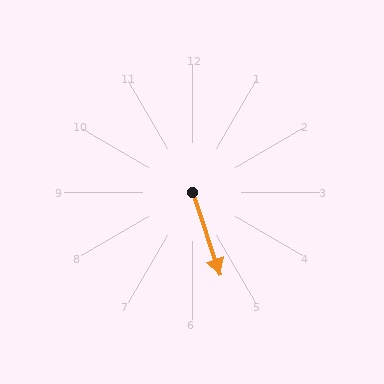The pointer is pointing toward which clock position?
Roughly 5 o'clock.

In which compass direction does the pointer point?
South.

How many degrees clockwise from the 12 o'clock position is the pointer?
Approximately 161 degrees.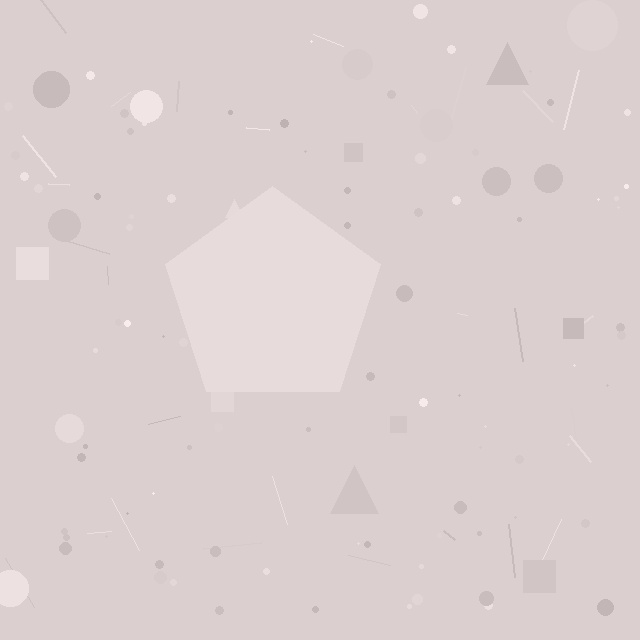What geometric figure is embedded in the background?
A pentagon is embedded in the background.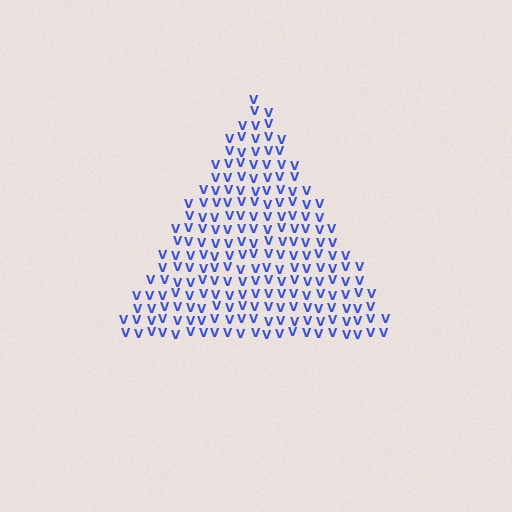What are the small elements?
The small elements are letter V's.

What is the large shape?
The large shape is a triangle.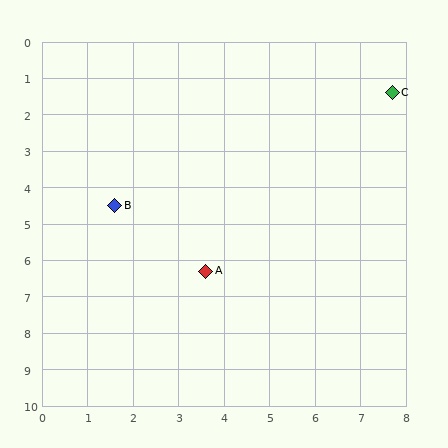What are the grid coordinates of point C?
Point C is at approximately (7.7, 1.4).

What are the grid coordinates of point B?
Point B is at approximately (1.6, 4.5).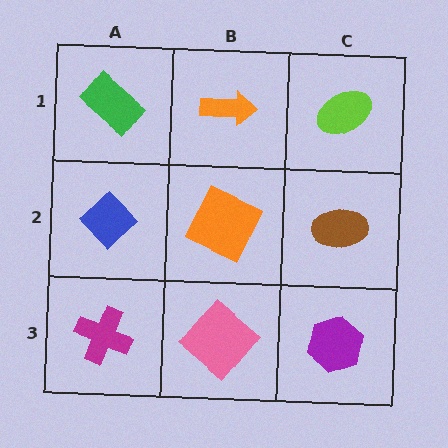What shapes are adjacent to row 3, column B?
An orange square (row 2, column B), a magenta cross (row 3, column A), a purple hexagon (row 3, column C).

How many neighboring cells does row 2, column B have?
4.